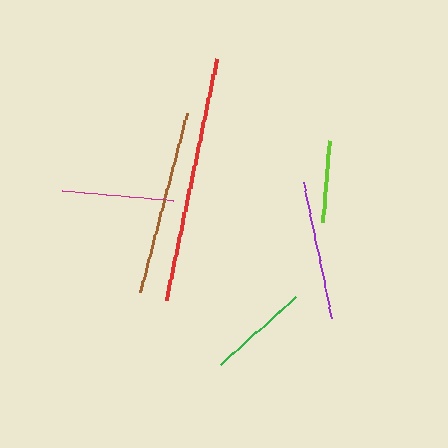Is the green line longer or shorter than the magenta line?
The magenta line is longer than the green line.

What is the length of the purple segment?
The purple segment is approximately 138 pixels long.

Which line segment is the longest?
The red line is the longest at approximately 247 pixels.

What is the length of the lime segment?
The lime segment is approximately 82 pixels long.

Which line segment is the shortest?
The lime line is the shortest at approximately 82 pixels.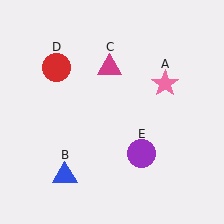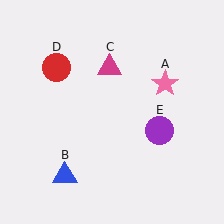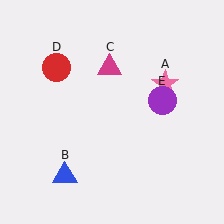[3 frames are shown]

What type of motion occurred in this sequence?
The purple circle (object E) rotated counterclockwise around the center of the scene.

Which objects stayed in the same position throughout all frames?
Pink star (object A) and blue triangle (object B) and magenta triangle (object C) and red circle (object D) remained stationary.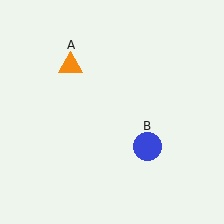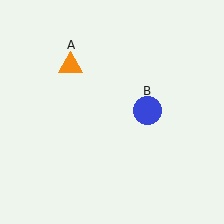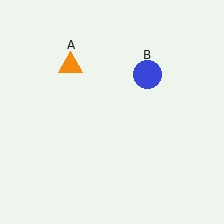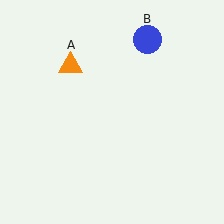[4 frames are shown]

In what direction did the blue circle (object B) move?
The blue circle (object B) moved up.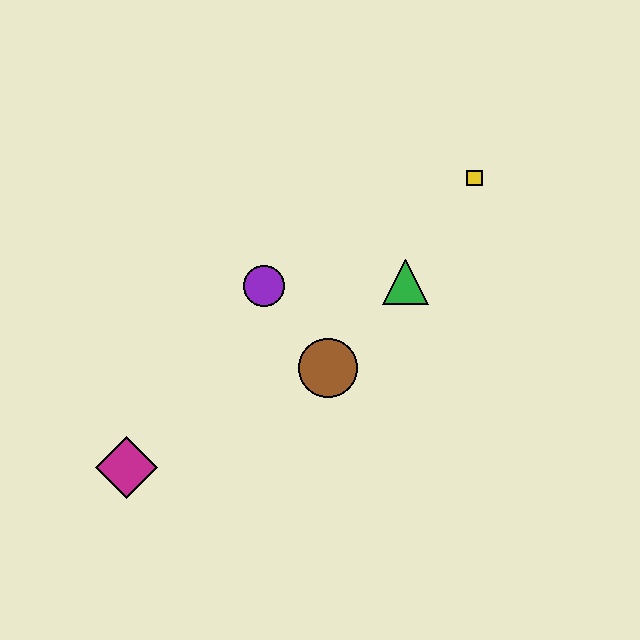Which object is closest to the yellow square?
The green triangle is closest to the yellow square.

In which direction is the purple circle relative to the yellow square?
The purple circle is to the left of the yellow square.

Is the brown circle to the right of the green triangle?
No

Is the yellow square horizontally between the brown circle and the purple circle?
No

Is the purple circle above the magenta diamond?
Yes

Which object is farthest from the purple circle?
The yellow square is farthest from the purple circle.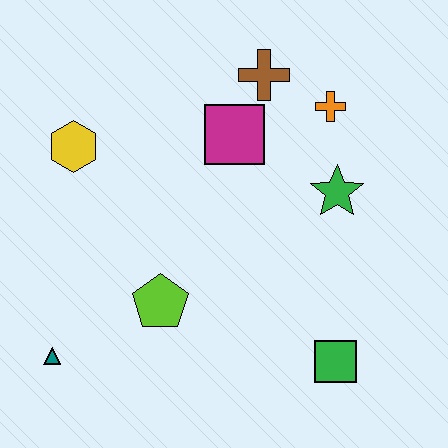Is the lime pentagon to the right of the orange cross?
No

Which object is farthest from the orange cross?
The teal triangle is farthest from the orange cross.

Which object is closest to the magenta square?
The brown cross is closest to the magenta square.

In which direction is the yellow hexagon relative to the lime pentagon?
The yellow hexagon is above the lime pentagon.